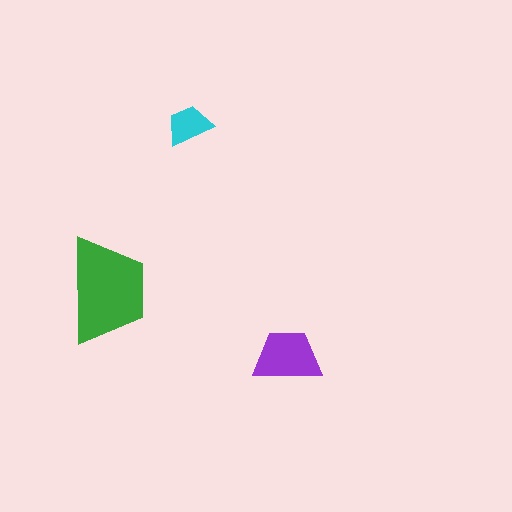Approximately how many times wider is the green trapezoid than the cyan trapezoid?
About 2.5 times wider.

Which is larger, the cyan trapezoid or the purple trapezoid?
The purple one.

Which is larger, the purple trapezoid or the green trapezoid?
The green one.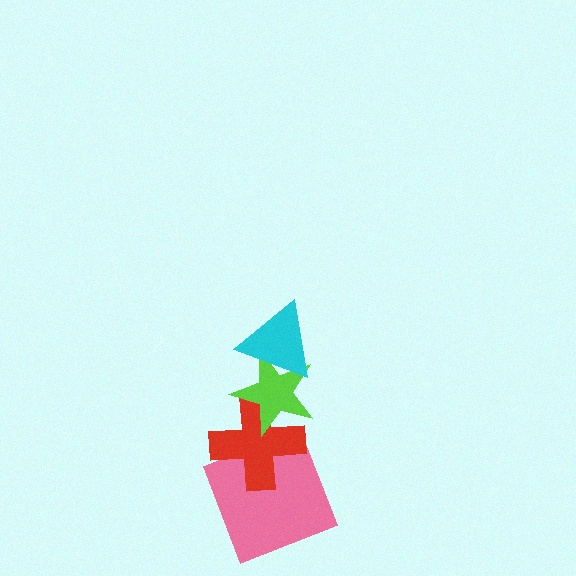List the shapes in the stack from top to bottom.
From top to bottom: the cyan triangle, the lime star, the red cross, the pink square.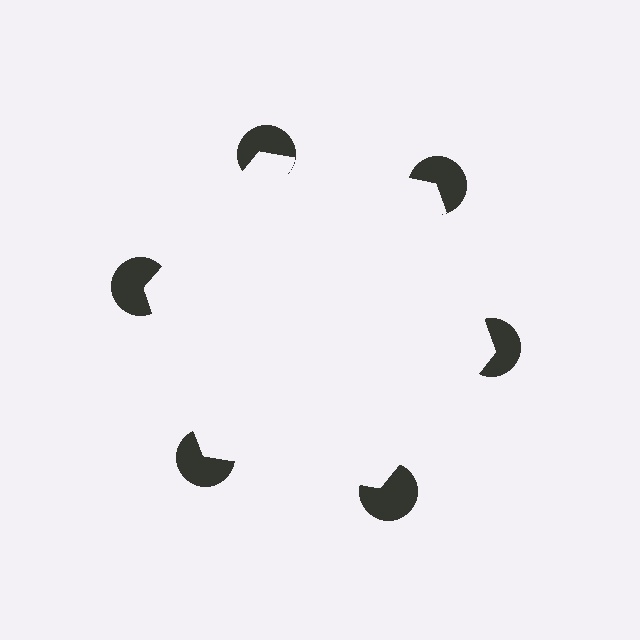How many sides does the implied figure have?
6 sides.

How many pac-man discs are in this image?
There are 6 — one at each vertex of the illusory hexagon.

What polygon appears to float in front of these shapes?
An illusory hexagon — its edges are inferred from the aligned wedge cuts in the pac-man discs, not physically drawn.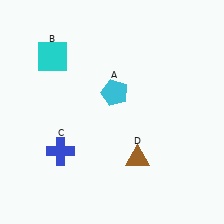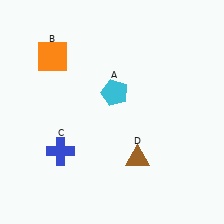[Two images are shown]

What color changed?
The square (B) changed from cyan in Image 1 to orange in Image 2.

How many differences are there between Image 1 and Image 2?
There is 1 difference between the two images.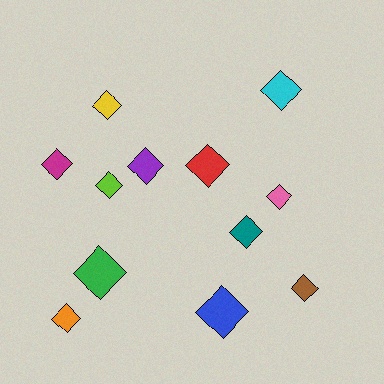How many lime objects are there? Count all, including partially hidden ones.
There is 1 lime object.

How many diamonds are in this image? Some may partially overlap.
There are 12 diamonds.